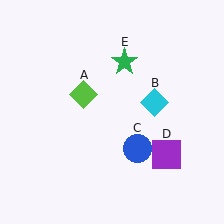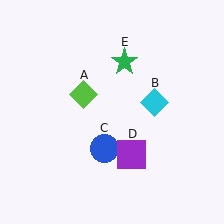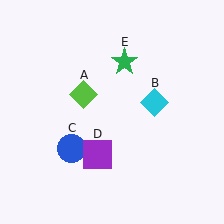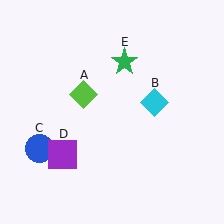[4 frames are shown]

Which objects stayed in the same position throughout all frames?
Lime diamond (object A) and cyan diamond (object B) and green star (object E) remained stationary.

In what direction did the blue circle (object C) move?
The blue circle (object C) moved left.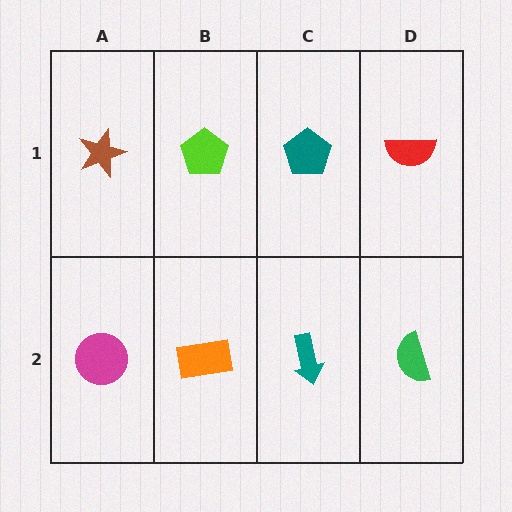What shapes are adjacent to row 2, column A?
A brown star (row 1, column A), an orange rectangle (row 2, column B).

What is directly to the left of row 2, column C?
An orange rectangle.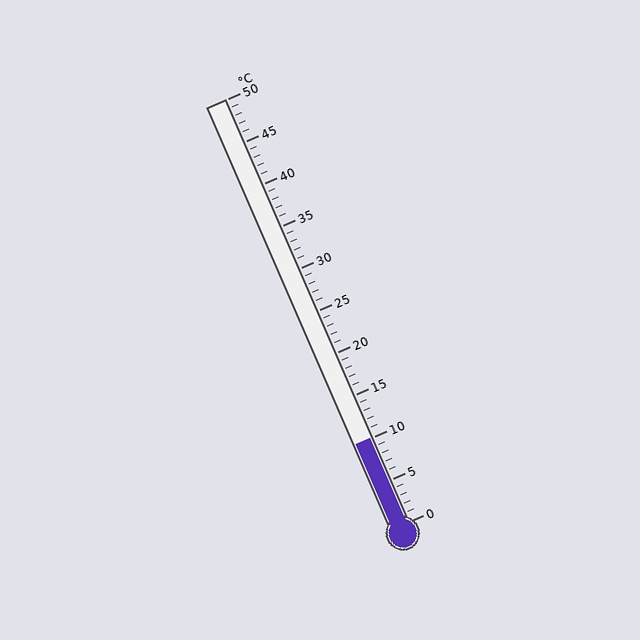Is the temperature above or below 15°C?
The temperature is below 15°C.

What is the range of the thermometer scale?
The thermometer scale ranges from 0°C to 50°C.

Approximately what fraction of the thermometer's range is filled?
The thermometer is filled to approximately 20% of its range.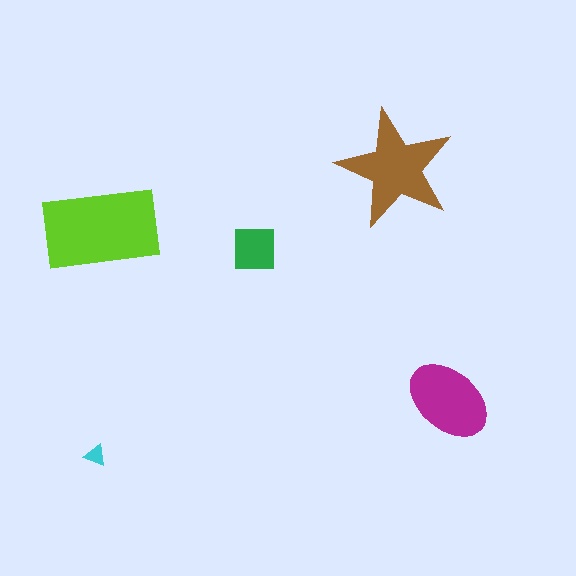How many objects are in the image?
There are 5 objects in the image.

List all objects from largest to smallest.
The lime rectangle, the brown star, the magenta ellipse, the green square, the cyan triangle.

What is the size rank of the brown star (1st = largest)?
2nd.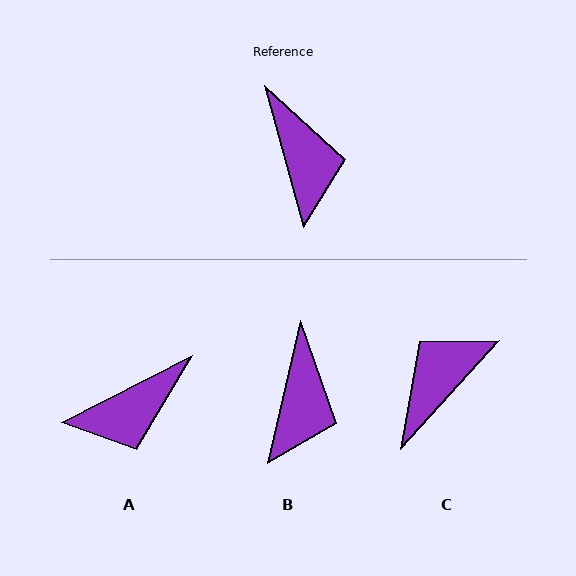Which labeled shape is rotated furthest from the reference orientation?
C, about 123 degrees away.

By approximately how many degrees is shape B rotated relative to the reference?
Approximately 28 degrees clockwise.